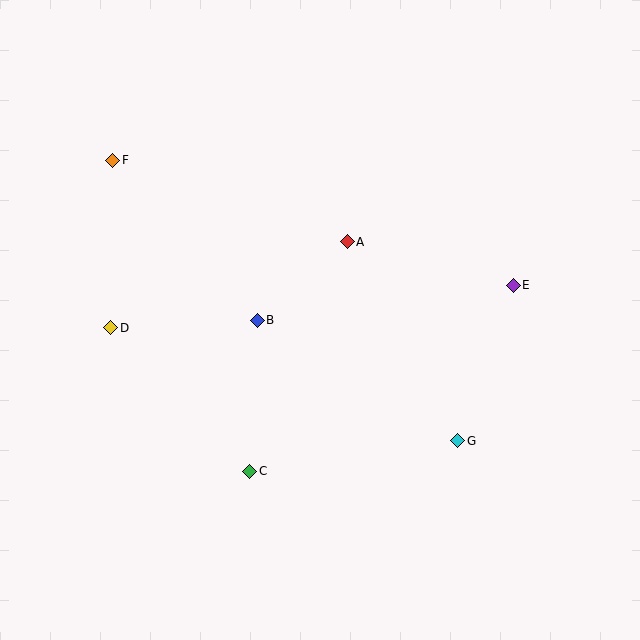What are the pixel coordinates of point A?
Point A is at (347, 242).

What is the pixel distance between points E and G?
The distance between E and G is 165 pixels.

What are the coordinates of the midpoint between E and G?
The midpoint between E and G is at (485, 363).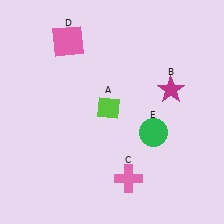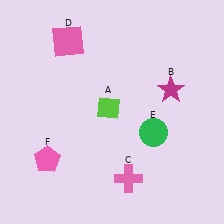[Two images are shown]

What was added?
A pink pentagon (F) was added in Image 2.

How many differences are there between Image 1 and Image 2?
There is 1 difference between the two images.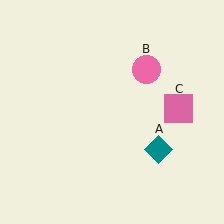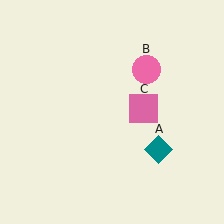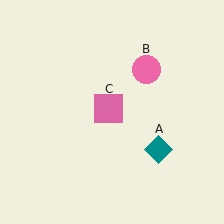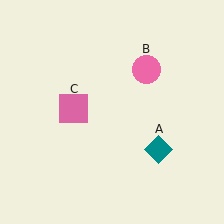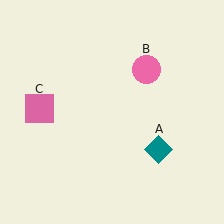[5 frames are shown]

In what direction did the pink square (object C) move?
The pink square (object C) moved left.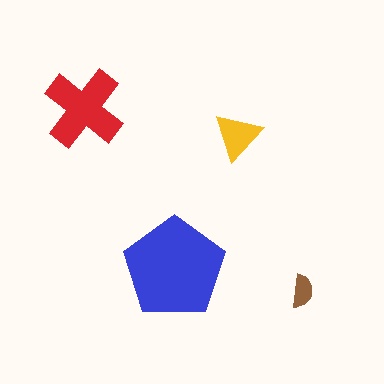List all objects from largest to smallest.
The blue pentagon, the red cross, the yellow triangle, the brown semicircle.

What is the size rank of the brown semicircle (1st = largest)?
4th.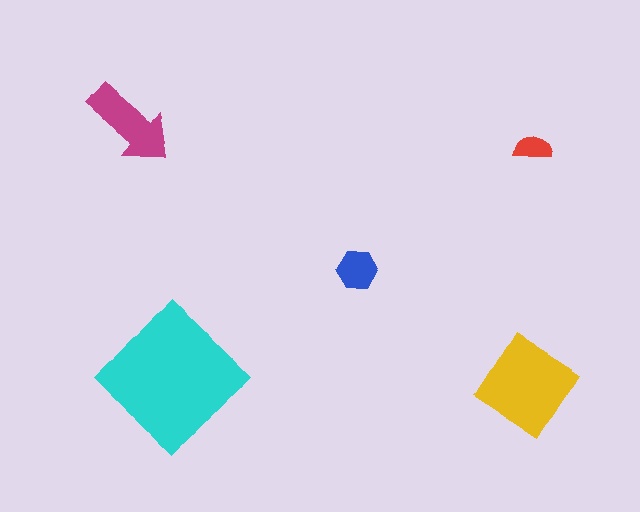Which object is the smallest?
The red semicircle.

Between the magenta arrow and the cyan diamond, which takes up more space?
The cyan diamond.